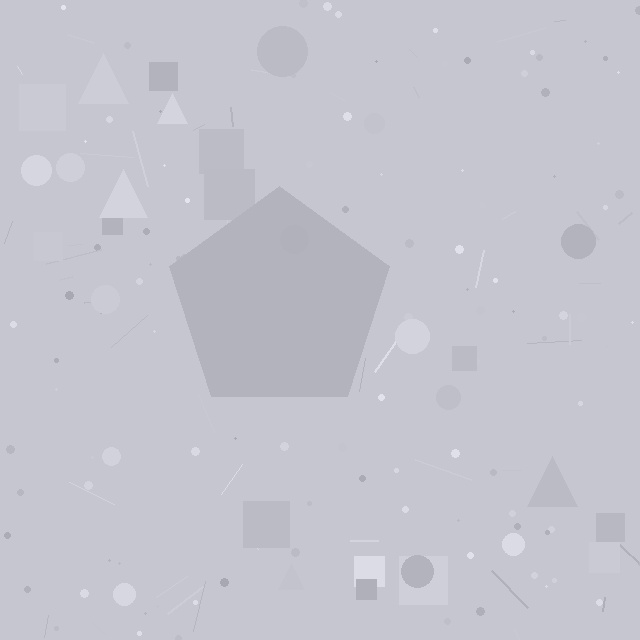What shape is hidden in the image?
A pentagon is hidden in the image.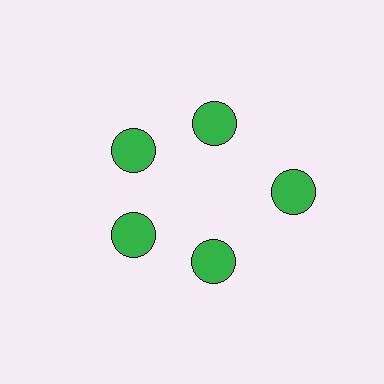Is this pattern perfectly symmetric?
No. The 5 green circles are arranged in a ring, but one element near the 3 o'clock position is pushed outward from the center, breaking the 5-fold rotational symmetry.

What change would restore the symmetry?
The symmetry would be restored by moving it inward, back onto the ring so that all 5 circles sit at equal angles and equal distance from the center.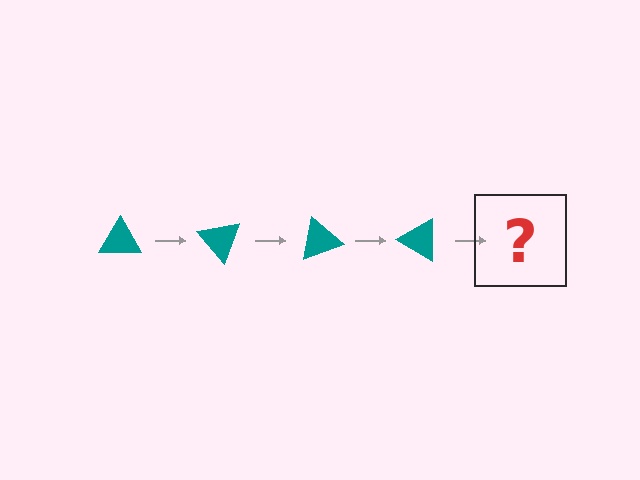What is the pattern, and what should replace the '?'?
The pattern is that the triangle rotates 50 degrees each step. The '?' should be a teal triangle rotated 200 degrees.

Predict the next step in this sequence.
The next step is a teal triangle rotated 200 degrees.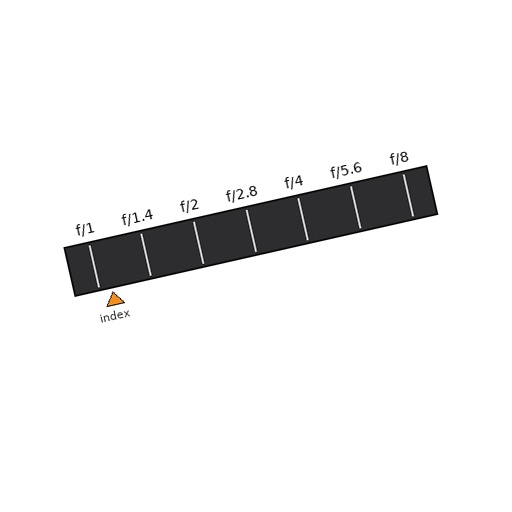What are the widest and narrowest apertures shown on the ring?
The widest aperture shown is f/1 and the narrowest is f/8.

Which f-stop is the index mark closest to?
The index mark is closest to f/1.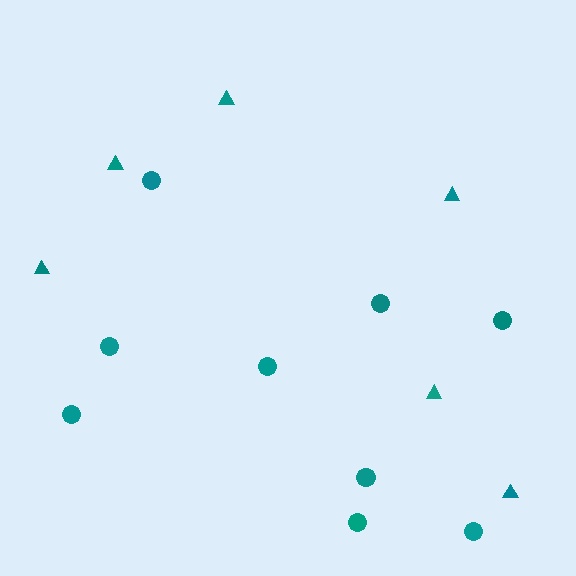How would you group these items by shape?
There are 2 groups: one group of triangles (6) and one group of circles (9).